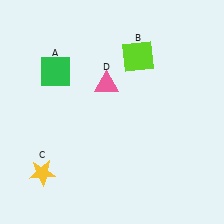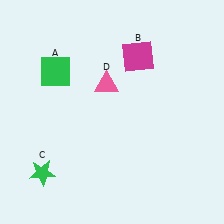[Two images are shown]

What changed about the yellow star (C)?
In Image 1, C is yellow. In Image 2, it changed to green.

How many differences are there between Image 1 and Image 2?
There are 2 differences between the two images.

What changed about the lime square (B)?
In Image 1, B is lime. In Image 2, it changed to magenta.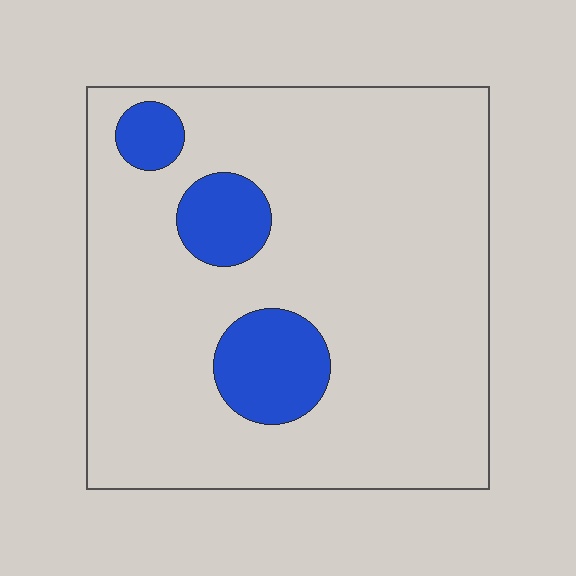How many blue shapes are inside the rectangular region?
3.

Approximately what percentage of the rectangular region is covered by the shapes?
Approximately 15%.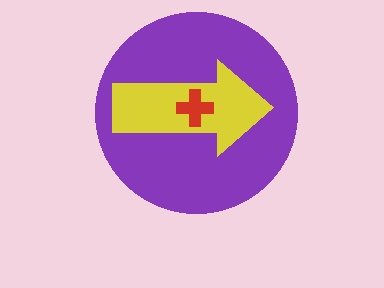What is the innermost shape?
The red cross.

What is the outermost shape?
The purple circle.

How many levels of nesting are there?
3.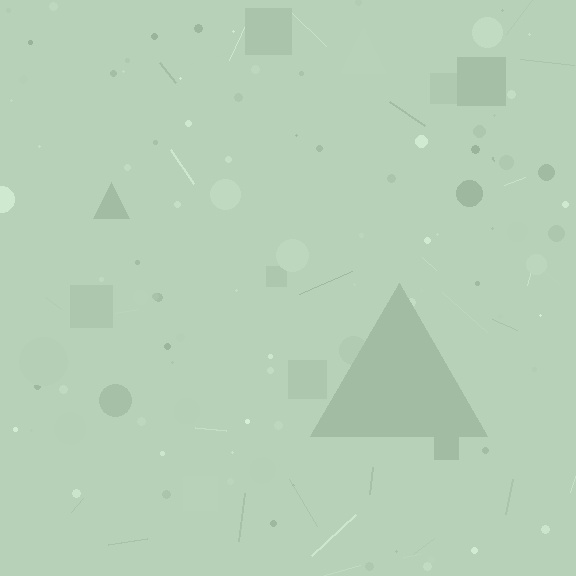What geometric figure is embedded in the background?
A triangle is embedded in the background.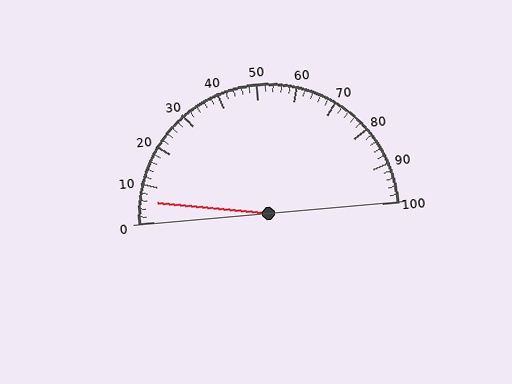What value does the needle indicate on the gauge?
The needle indicates approximately 6.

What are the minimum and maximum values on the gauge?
The gauge ranges from 0 to 100.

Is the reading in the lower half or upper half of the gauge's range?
The reading is in the lower half of the range (0 to 100).